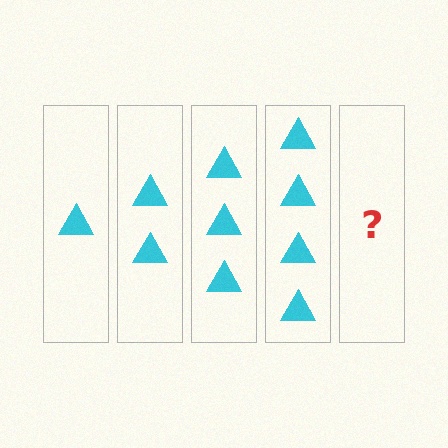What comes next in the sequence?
The next element should be 5 triangles.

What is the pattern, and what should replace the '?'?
The pattern is that each step adds one more triangle. The '?' should be 5 triangles.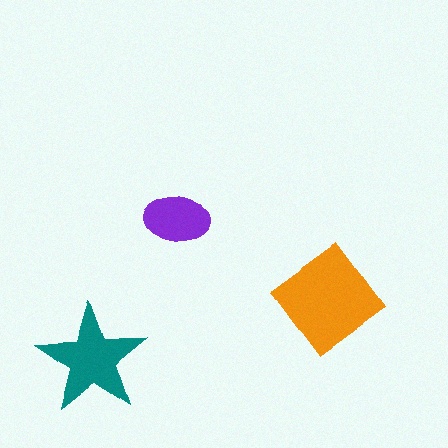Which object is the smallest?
The purple ellipse.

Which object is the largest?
The orange diamond.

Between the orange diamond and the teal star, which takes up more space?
The orange diamond.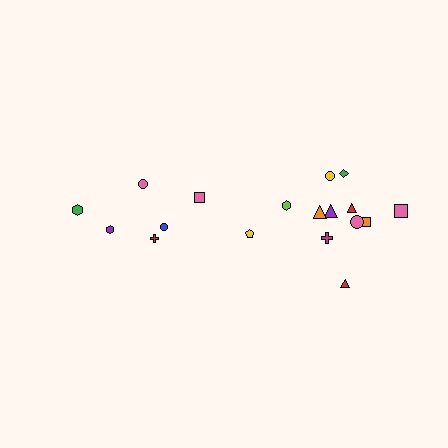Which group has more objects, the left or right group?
The right group.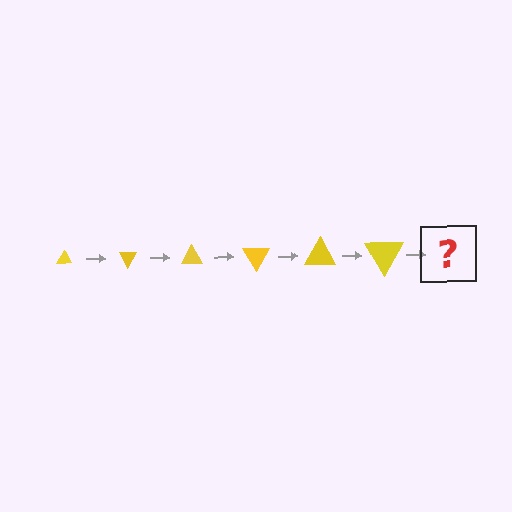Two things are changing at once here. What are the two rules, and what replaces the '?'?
The two rules are that the triangle grows larger each step and it rotates 60 degrees each step. The '?' should be a triangle, larger than the previous one and rotated 360 degrees from the start.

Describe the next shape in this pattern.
It should be a triangle, larger than the previous one and rotated 360 degrees from the start.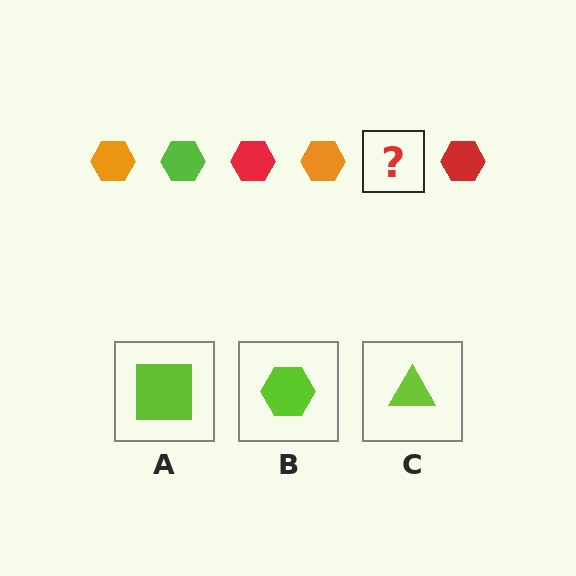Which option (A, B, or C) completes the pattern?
B.